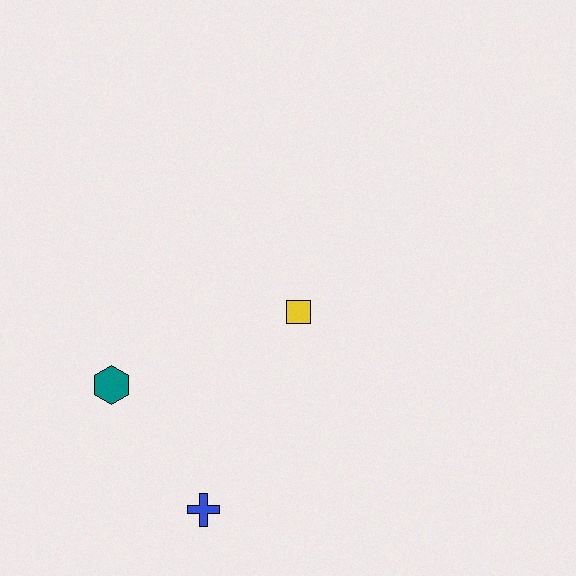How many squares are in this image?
There is 1 square.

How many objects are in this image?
There are 3 objects.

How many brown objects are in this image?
There are no brown objects.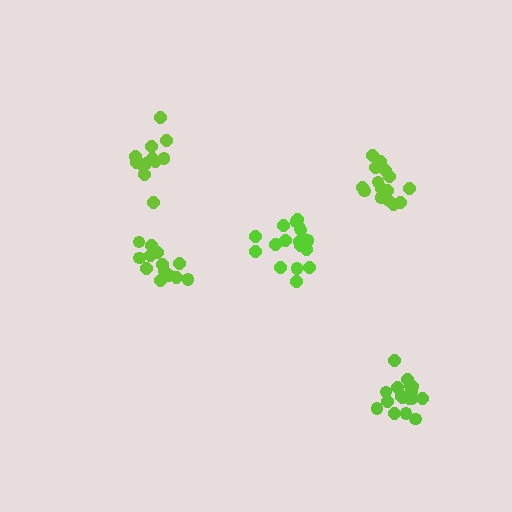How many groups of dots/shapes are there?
There are 5 groups.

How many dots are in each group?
Group 1: 18 dots, Group 2: 13 dots, Group 3: 17 dots, Group 4: 13 dots, Group 5: 15 dots (76 total).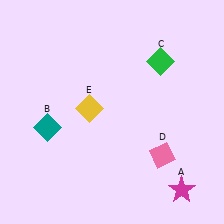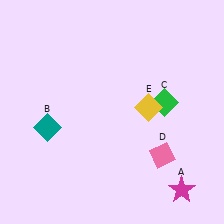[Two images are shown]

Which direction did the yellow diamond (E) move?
The yellow diamond (E) moved right.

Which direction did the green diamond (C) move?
The green diamond (C) moved down.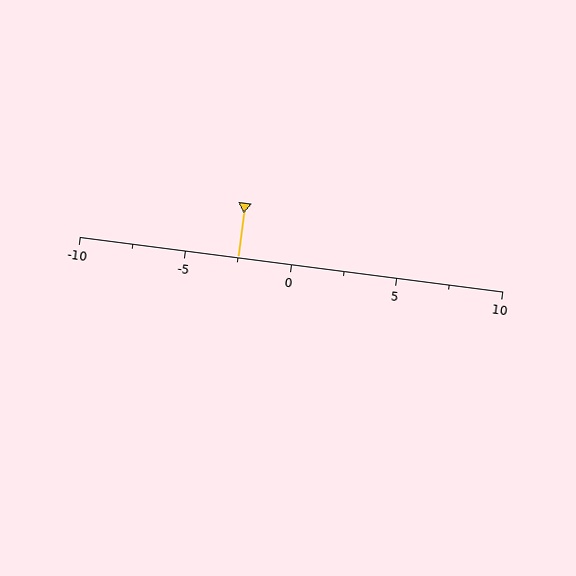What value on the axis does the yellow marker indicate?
The marker indicates approximately -2.5.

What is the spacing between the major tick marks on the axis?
The major ticks are spaced 5 apart.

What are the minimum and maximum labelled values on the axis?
The axis runs from -10 to 10.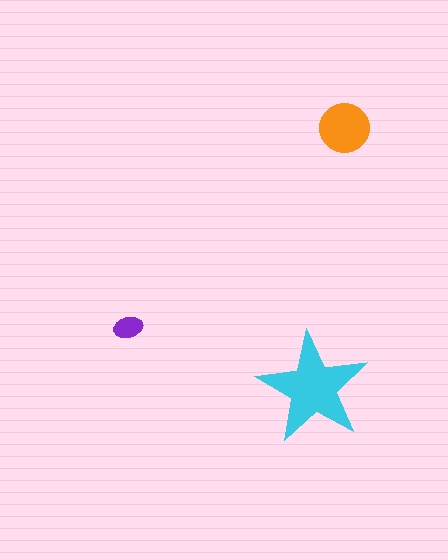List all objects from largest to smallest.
The cyan star, the orange circle, the purple ellipse.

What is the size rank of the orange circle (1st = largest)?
2nd.